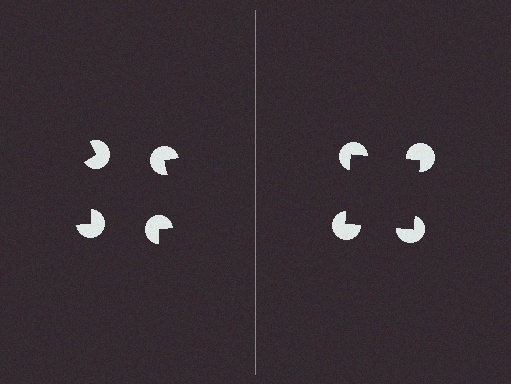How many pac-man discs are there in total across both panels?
8 — 4 on each side.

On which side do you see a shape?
An illusory square appears on the right side. On the left side the wedge cuts are rotated, so no coherent shape forms.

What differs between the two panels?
The pac-man discs are positioned identically on both sides; only the wedge orientations differ. On the right they align to a square; on the left they are misaligned.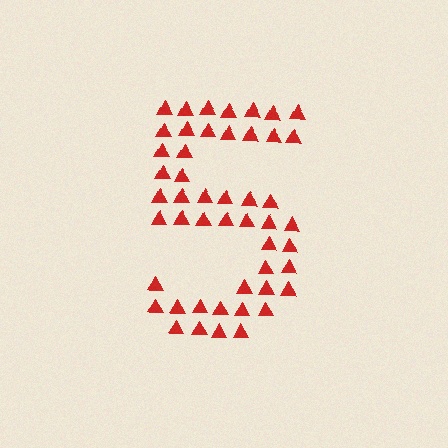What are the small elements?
The small elements are triangles.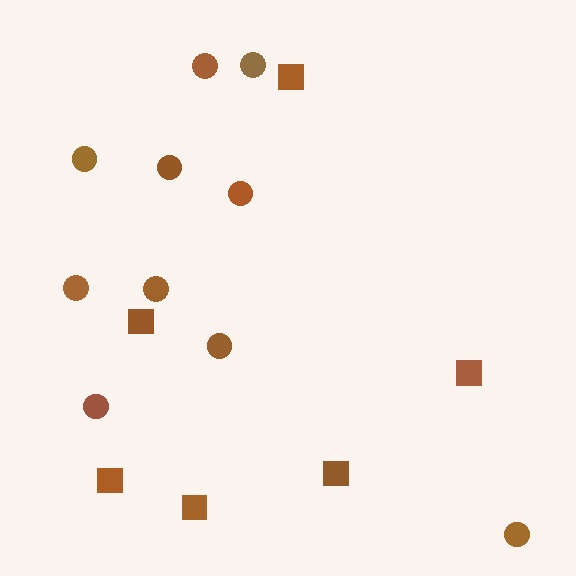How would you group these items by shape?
There are 2 groups: one group of circles (10) and one group of squares (6).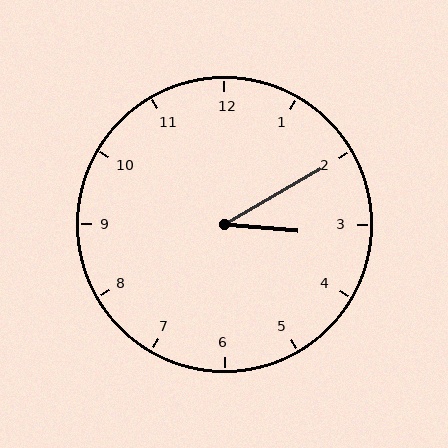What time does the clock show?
3:10.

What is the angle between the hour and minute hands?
Approximately 35 degrees.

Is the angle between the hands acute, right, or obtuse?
It is acute.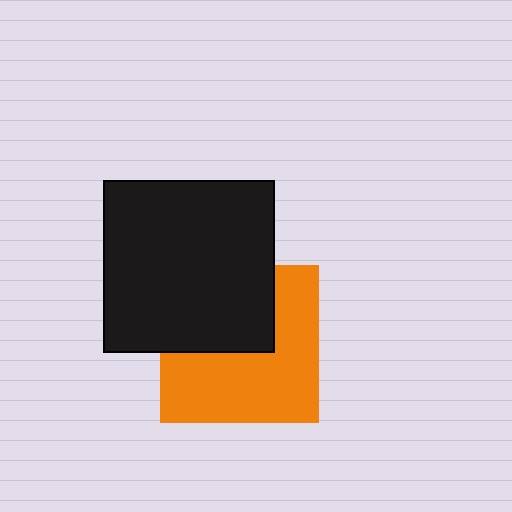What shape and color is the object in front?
The object in front is a black square.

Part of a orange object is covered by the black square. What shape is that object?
It is a square.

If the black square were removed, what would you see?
You would see the complete orange square.